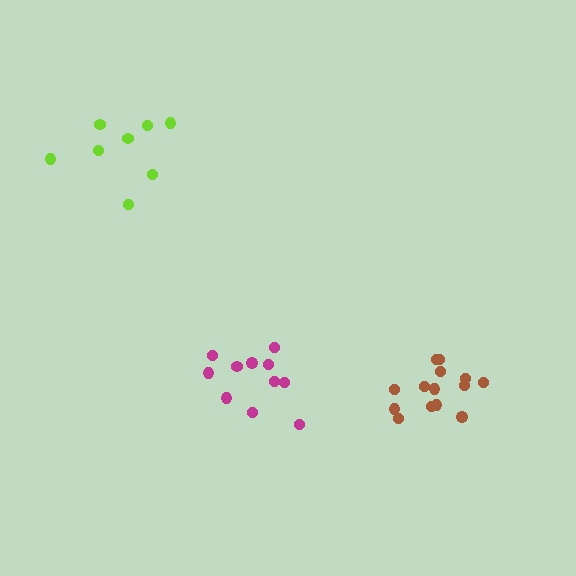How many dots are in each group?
Group 1: 11 dots, Group 2: 14 dots, Group 3: 8 dots (33 total).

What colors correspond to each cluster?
The clusters are colored: magenta, brown, lime.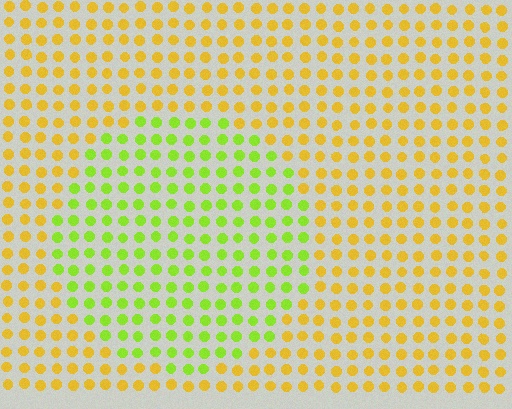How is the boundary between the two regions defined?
The boundary is defined purely by a slight shift in hue (about 44 degrees). Spacing, size, and orientation are identical on both sides.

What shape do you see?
I see a circle.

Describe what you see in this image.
The image is filled with small yellow elements in a uniform arrangement. A circle-shaped region is visible where the elements are tinted to a slightly different hue, forming a subtle color boundary.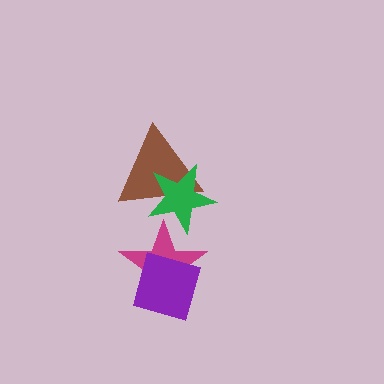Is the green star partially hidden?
No, no other shape covers it.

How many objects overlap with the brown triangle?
1 object overlaps with the brown triangle.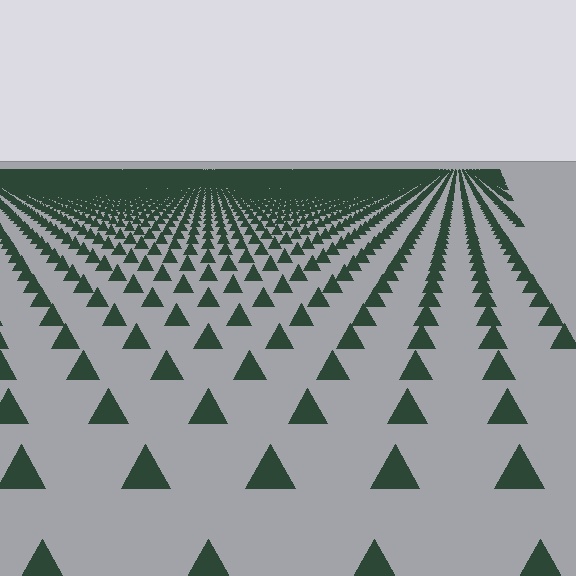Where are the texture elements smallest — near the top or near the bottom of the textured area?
Near the top.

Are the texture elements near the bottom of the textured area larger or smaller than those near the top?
Larger. Near the bottom, elements are closer to the viewer and appear at a bigger on-screen size.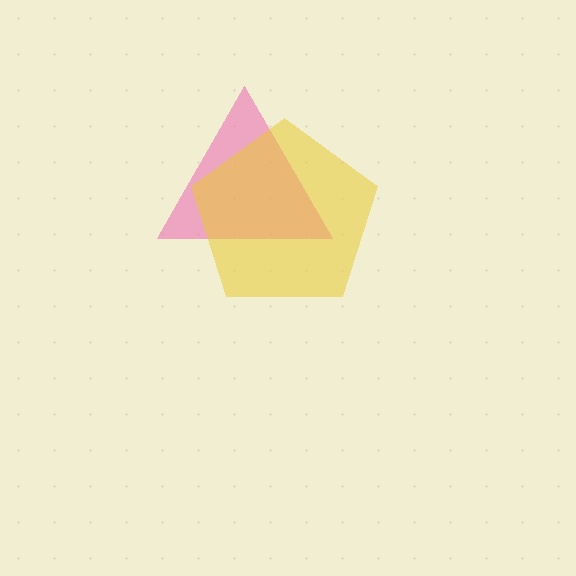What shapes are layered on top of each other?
The layered shapes are: a pink triangle, a yellow pentagon.